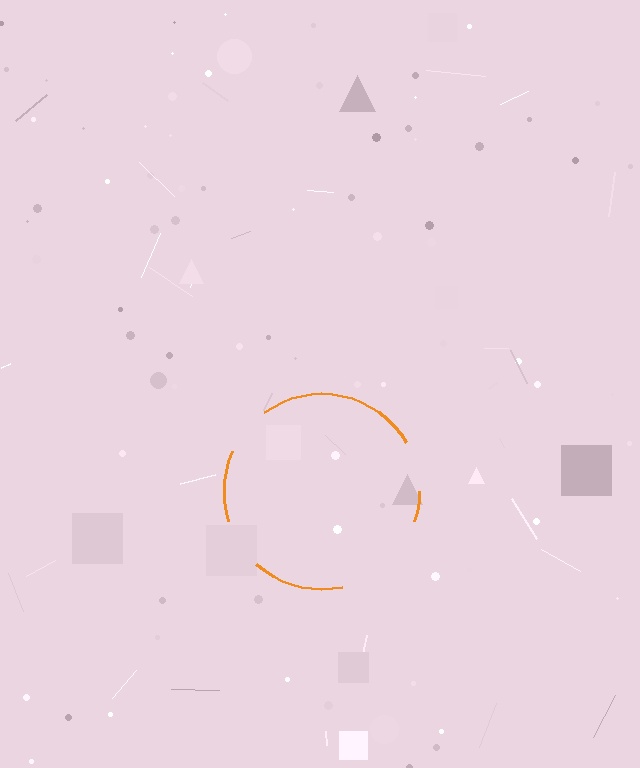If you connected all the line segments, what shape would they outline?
They would outline a circle.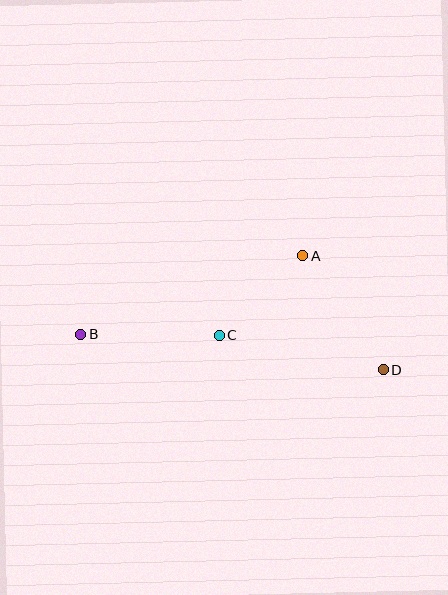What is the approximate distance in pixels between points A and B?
The distance between A and B is approximately 236 pixels.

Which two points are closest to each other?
Points A and C are closest to each other.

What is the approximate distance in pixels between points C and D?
The distance between C and D is approximately 168 pixels.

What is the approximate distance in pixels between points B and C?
The distance between B and C is approximately 139 pixels.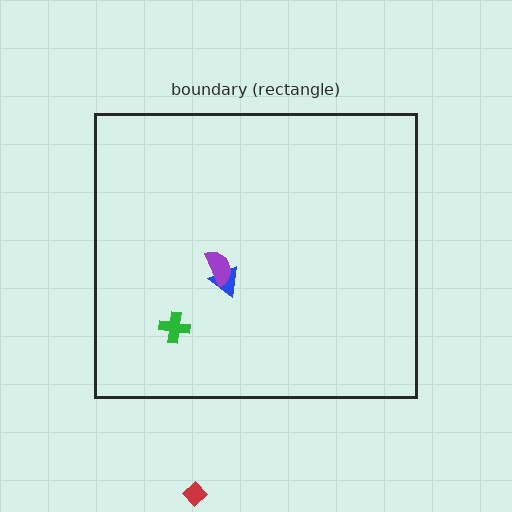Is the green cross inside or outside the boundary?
Inside.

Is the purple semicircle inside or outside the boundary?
Inside.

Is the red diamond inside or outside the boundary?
Outside.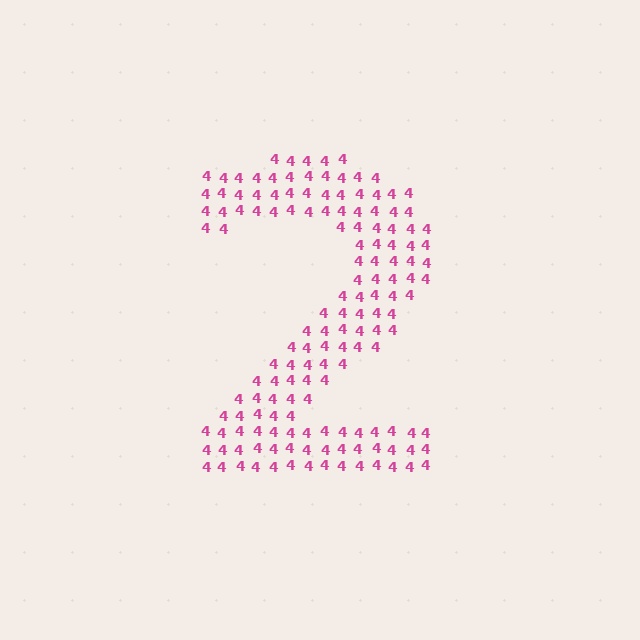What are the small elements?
The small elements are digit 4's.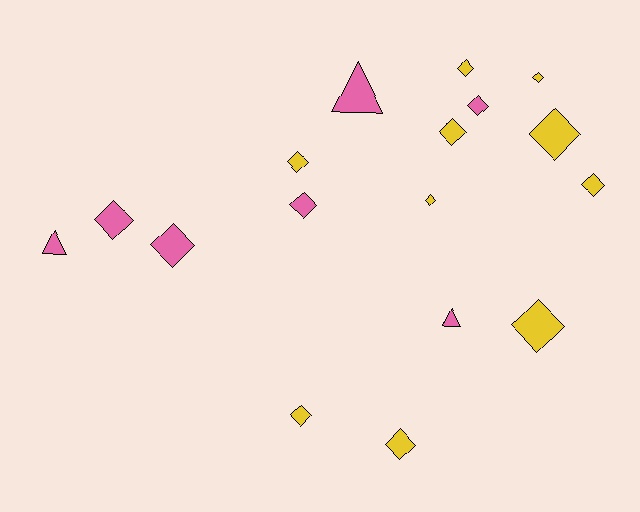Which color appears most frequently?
Yellow, with 10 objects.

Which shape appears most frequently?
Diamond, with 14 objects.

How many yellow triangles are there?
There are no yellow triangles.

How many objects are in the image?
There are 17 objects.